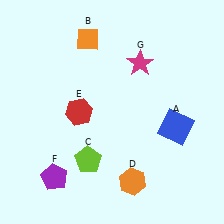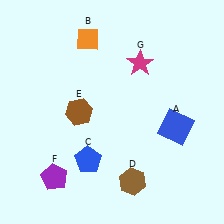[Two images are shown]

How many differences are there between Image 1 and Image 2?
There are 3 differences between the two images.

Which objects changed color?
C changed from lime to blue. D changed from orange to brown. E changed from red to brown.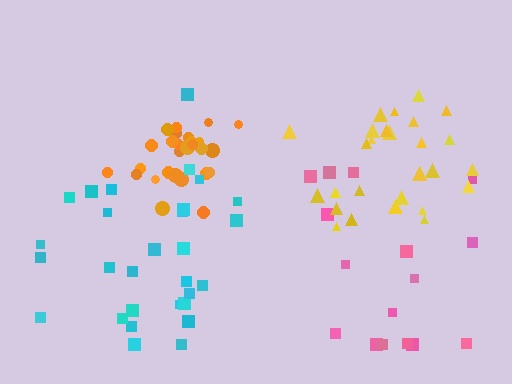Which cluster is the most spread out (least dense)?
Pink.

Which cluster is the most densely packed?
Orange.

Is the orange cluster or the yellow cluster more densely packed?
Orange.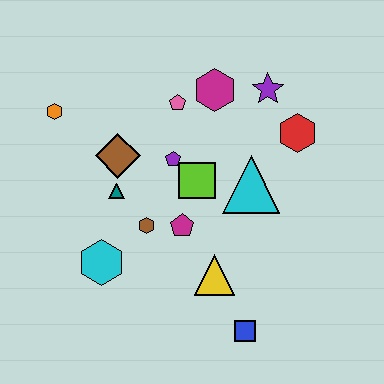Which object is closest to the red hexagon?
The purple star is closest to the red hexagon.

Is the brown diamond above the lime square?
Yes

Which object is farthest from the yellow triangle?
The orange hexagon is farthest from the yellow triangle.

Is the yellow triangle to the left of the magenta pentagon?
No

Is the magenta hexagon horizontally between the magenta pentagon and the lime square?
No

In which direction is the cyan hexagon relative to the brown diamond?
The cyan hexagon is below the brown diamond.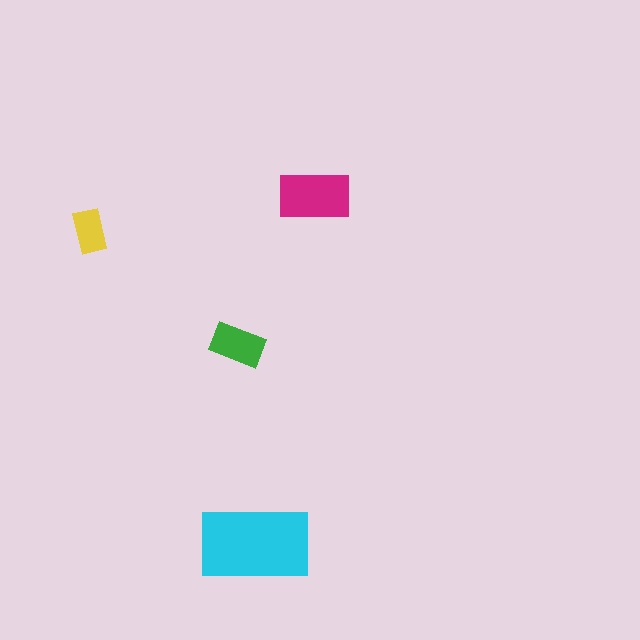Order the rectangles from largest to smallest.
the cyan one, the magenta one, the green one, the yellow one.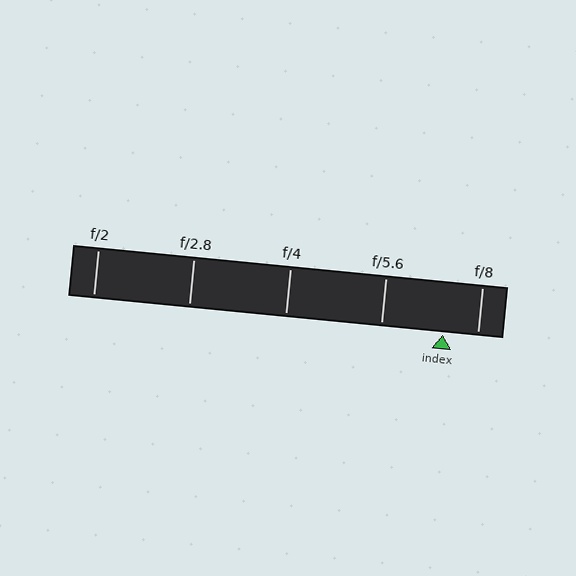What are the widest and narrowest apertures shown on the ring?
The widest aperture shown is f/2 and the narrowest is f/8.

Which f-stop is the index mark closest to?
The index mark is closest to f/8.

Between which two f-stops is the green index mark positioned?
The index mark is between f/5.6 and f/8.